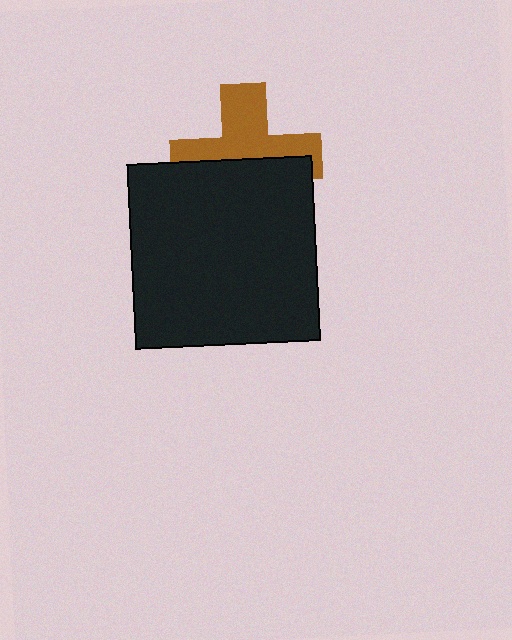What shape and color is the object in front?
The object in front is a black square.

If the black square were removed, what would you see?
You would see the complete brown cross.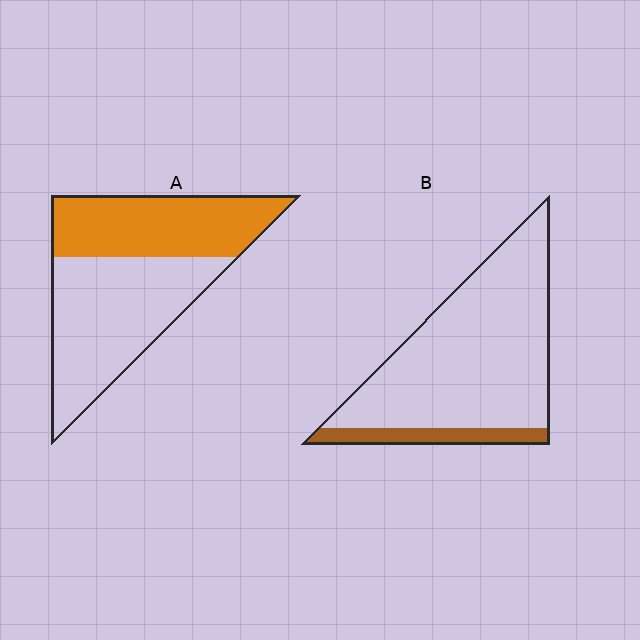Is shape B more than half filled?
No.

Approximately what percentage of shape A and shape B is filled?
A is approximately 45% and B is approximately 15%.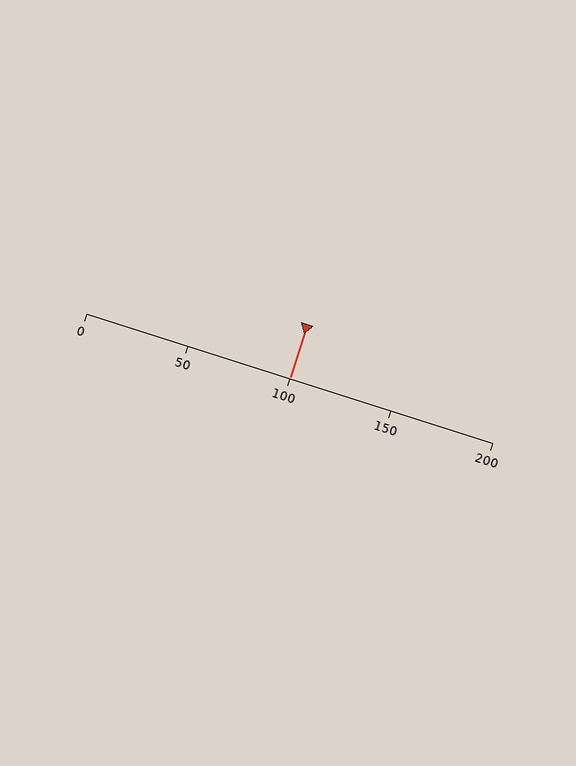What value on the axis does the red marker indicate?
The marker indicates approximately 100.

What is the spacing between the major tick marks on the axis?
The major ticks are spaced 50 apart.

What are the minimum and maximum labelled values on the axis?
The axis runs from 0 to 200.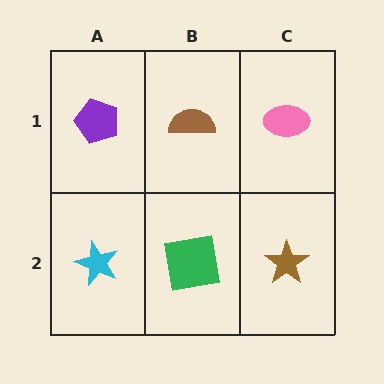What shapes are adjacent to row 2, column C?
A pink ellipse (row 1, column C), a green square (row 2, column B).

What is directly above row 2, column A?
A purple pentagon.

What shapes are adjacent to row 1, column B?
A green square (row 2, column B), a purple pentagon (row 1, column A), a pink ellipse (row 1, column C).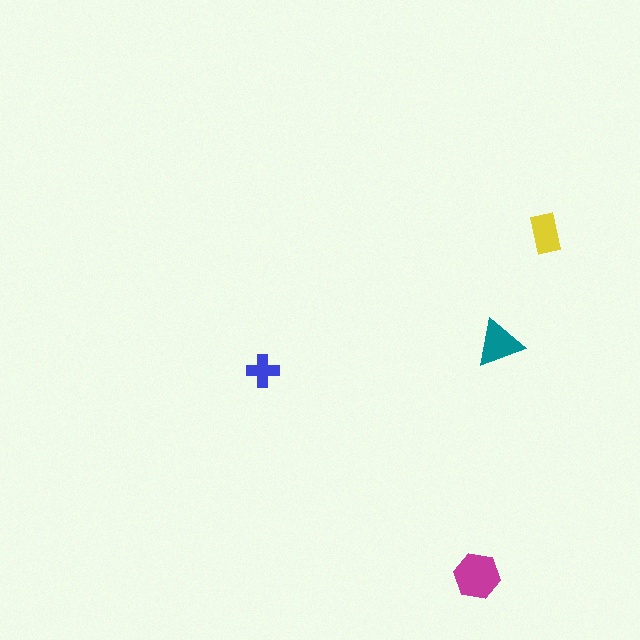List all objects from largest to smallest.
The magenta hexagon, the teal triangle, the yellow rectangle, the blue cross.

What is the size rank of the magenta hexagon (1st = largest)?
1st.